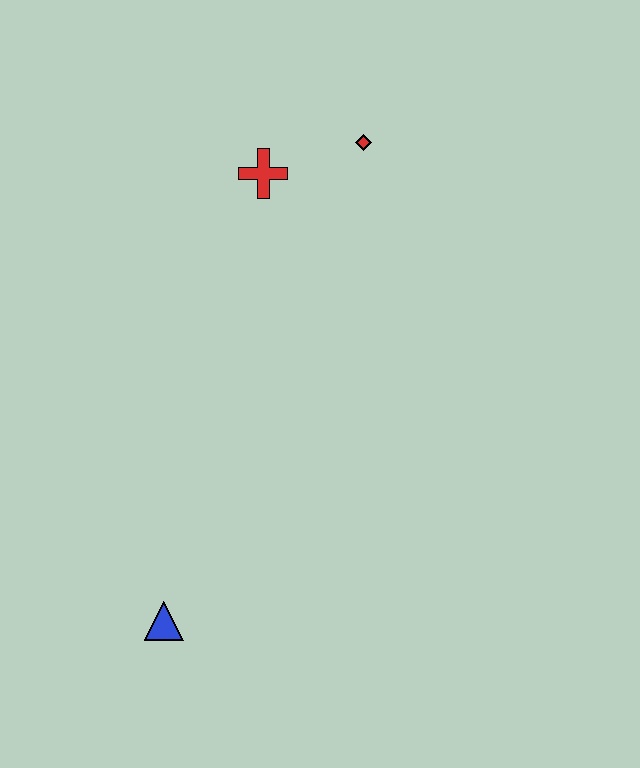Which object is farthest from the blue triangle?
The red diamond is farthest from the blue triangle.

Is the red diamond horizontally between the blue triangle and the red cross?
No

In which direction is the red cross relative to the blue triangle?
The red cross is above the blue triangle.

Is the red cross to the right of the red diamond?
No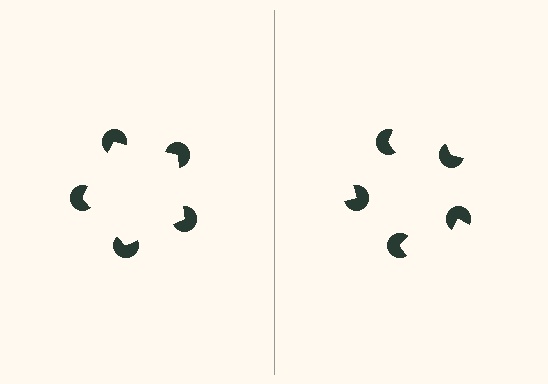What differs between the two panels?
The pac-man discs are positioned identically on both sides; only the wedge orientations differ. On the left they align to a pentagon; on the right they are misaligned.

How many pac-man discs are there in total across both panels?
10 — 5 on each side.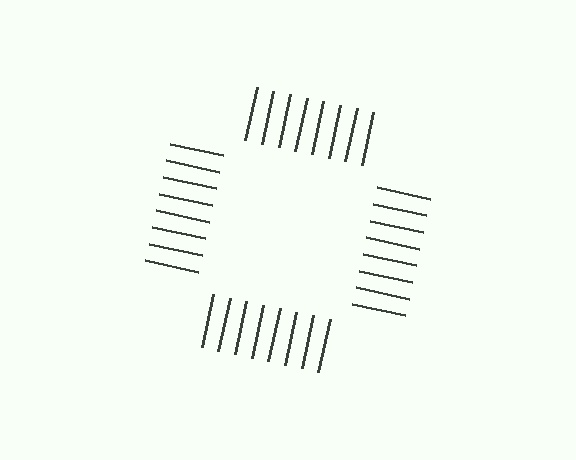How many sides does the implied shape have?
4 sides — the line-ends trace a square.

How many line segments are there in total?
32 — 8 along each of the 4 edges.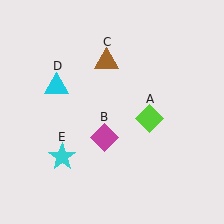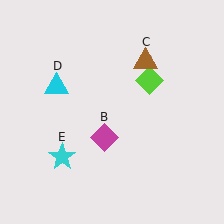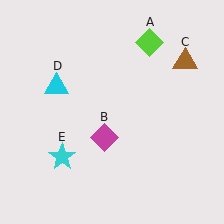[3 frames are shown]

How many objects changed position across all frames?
2 objects changed position: lime diamond (object A), brown triangle (object C).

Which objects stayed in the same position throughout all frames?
Magenta diamond (object B) and cyan triangle (object D) and cyan star (object E) remained stationary.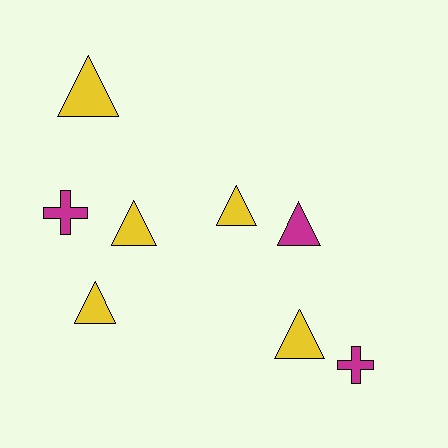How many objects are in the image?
There are 8 objects.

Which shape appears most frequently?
Triangle, with 6 objects.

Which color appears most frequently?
Yellow, with 5 objects.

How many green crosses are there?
There are no green crosses.